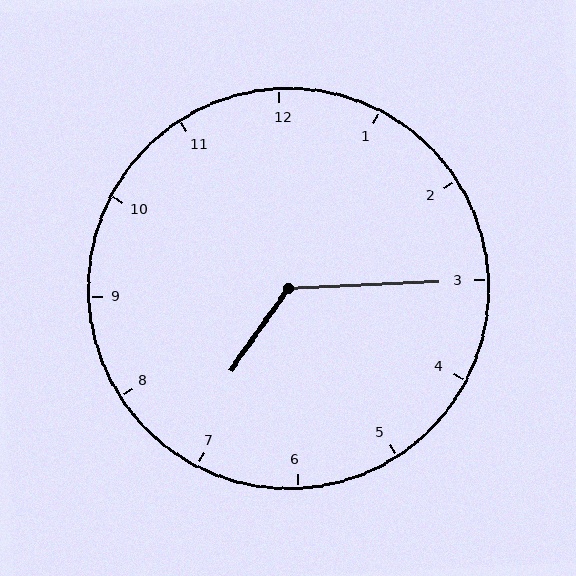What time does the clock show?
7:15.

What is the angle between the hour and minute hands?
Approximately 128 degrees.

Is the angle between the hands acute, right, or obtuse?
It is obtuse.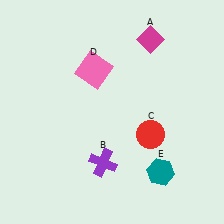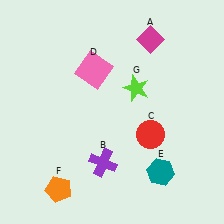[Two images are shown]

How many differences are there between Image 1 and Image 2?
There are 2 differences between the two images.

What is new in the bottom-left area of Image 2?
An orange pentagon (F) was added in the bottom-left area of Image 2.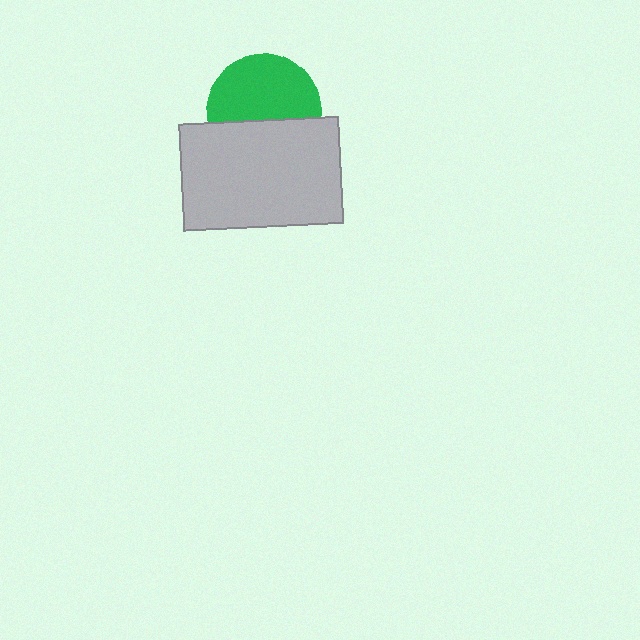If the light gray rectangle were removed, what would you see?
You would see the complete green circle.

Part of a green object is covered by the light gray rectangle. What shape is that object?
It is a circle.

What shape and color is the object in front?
The object in front is a light gray rectangle.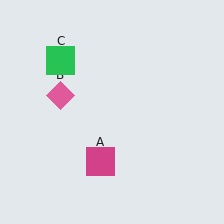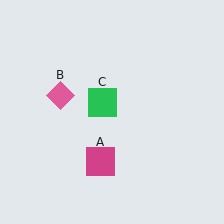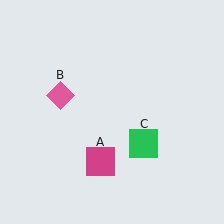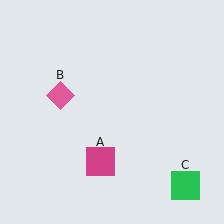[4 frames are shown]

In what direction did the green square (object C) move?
The green square (object C) moved down and to the right.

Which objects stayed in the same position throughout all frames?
Magenta square (object A) and pink diamond (object B) remained stationary.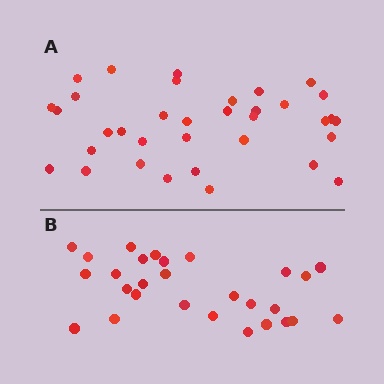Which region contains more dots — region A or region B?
Region A (the top region) has more dots.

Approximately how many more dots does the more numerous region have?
Region A has roughly 8 or so more dots than region B.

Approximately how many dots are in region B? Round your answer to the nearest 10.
About 30 dots. (The exact count is 28, which rounds to 30.)